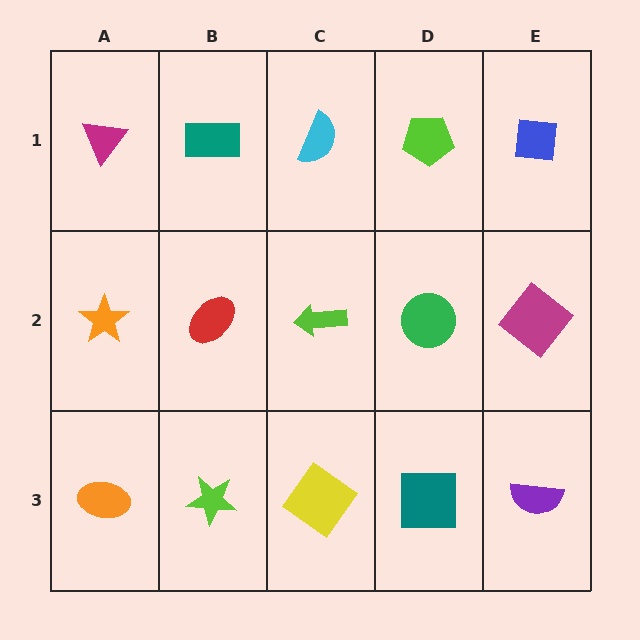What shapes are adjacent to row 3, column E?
A magenta diamond (row 2, column E), a teal square (row 3, column D).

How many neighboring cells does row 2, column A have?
3.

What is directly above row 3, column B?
A red ellipse.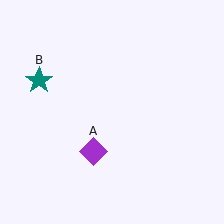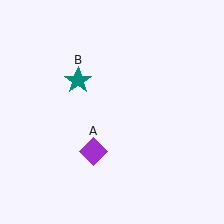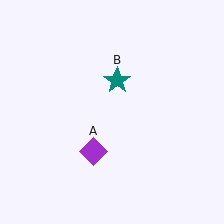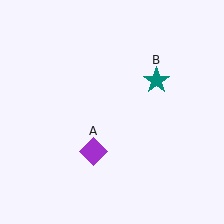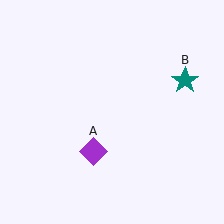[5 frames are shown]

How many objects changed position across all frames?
1 object changed position: teal star (object B).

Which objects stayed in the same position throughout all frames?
Purple diamond (object A) remained stationary.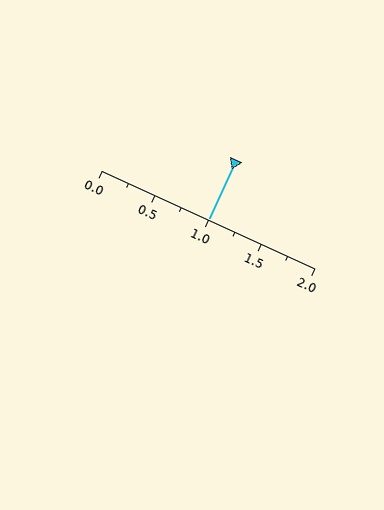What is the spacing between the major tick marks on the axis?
The major ticks are spaced 0.5 apart.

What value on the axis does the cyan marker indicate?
The marker indicates approximately 1.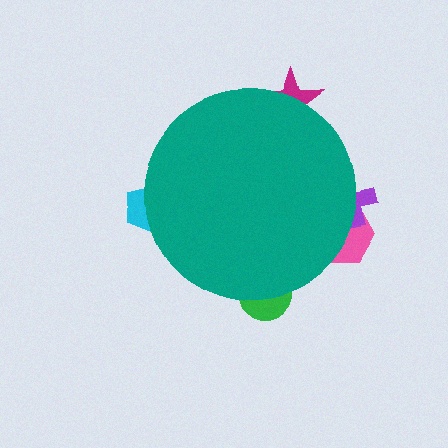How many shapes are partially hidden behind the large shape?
5 shapes are partially hidden.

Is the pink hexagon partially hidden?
Yes, the pink hexagon is partially hidden behind the teal circle.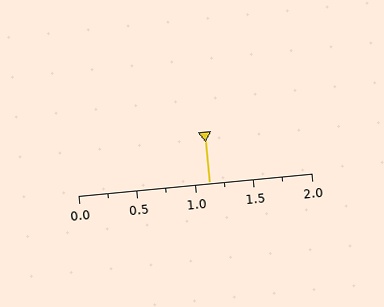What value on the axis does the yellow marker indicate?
The marker indicates approximately 1.12.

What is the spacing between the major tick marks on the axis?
The major ticks are spaced 0.5 apart.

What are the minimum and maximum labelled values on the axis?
The axis runs from 0.0 to 2.0.